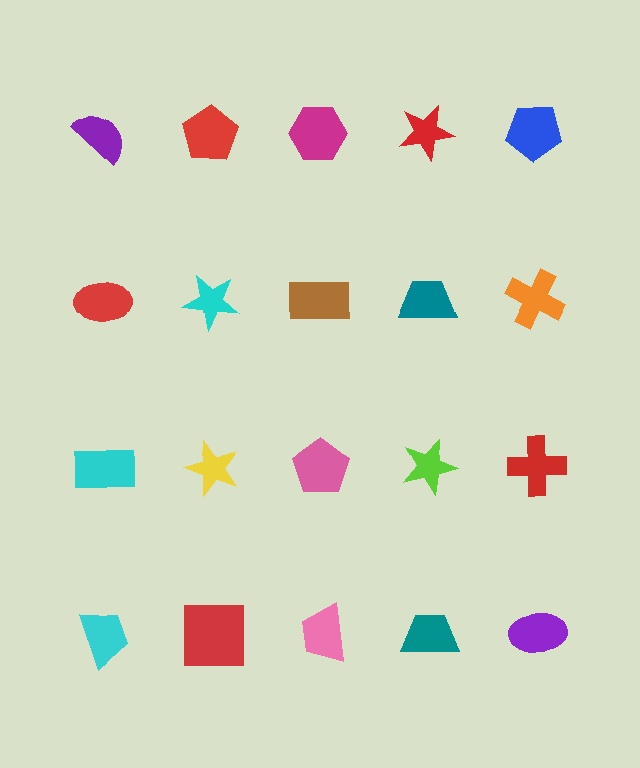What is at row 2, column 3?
A brown rectangle.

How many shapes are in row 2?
5 shapes.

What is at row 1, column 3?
A magenta hexagon.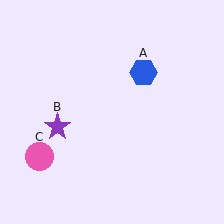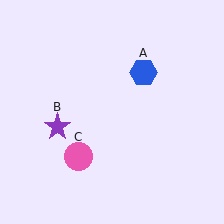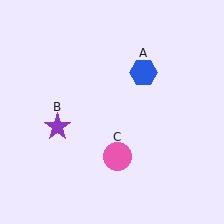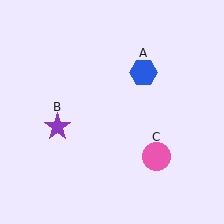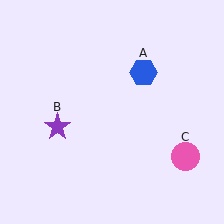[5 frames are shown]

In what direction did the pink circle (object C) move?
The pink circle (object C) moved right.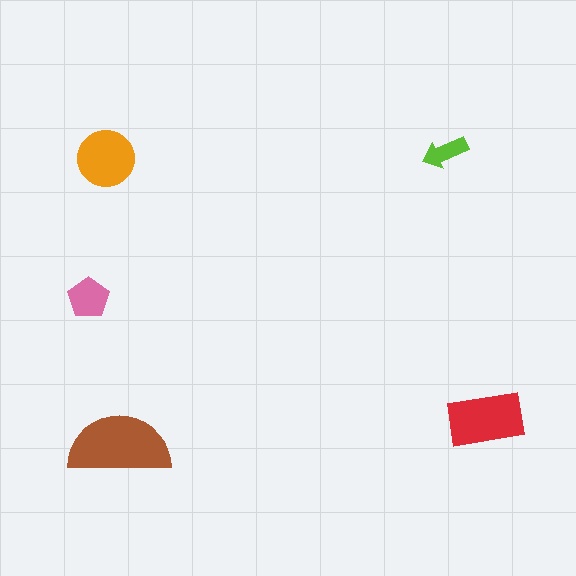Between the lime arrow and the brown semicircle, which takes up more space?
The brown semicircle.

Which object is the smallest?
The lime arrow.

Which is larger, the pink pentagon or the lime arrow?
The pink pentagon.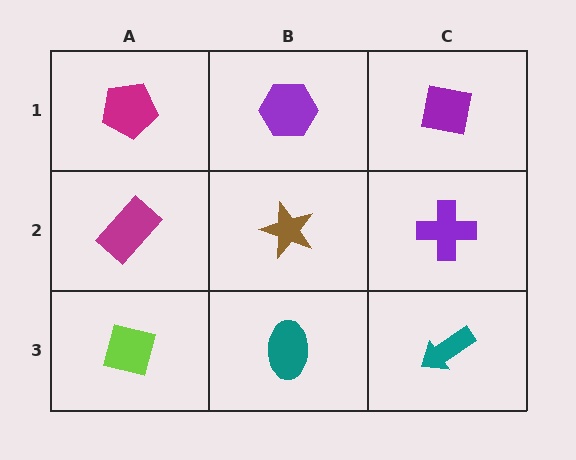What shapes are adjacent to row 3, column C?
A purple cross (row 2, column C), a teal ellipse (row 3, column B).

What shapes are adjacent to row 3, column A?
A magenta rectangle (row 2, column A), a teal ellipse (row 3, column B).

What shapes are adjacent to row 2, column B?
A purple hexagon (row 1, column B), a teal ellipse (row 3, column B), a magenta rectangle (row 2, column A), a purple cross (row 2, column C).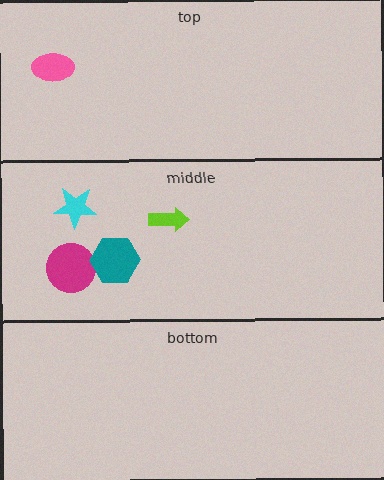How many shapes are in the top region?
1.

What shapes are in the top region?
The pink ellipse.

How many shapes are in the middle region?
4.